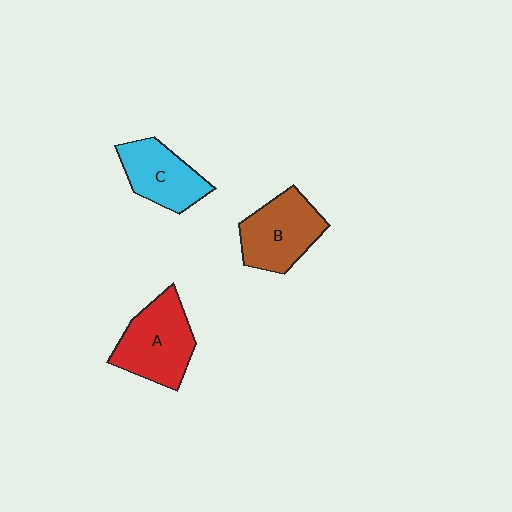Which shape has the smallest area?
Shape C (cyan).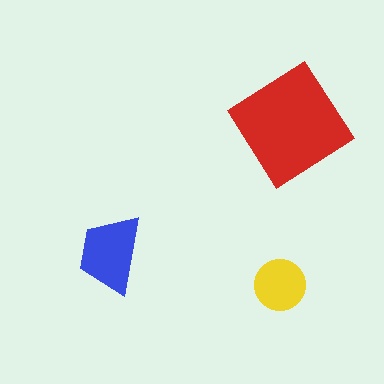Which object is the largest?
The red diamond.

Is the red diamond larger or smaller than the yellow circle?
Larger.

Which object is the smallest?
The yellow circle.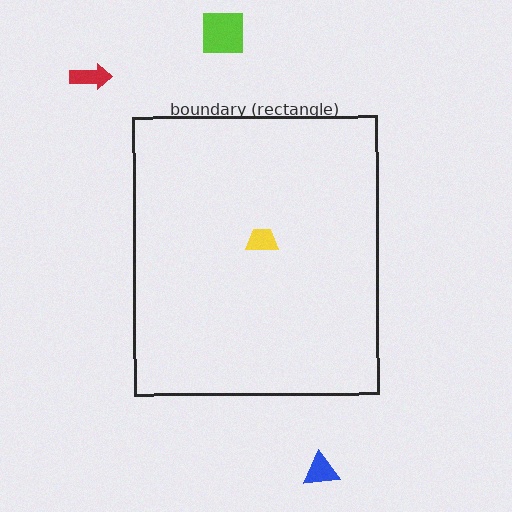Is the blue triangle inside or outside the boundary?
Outside.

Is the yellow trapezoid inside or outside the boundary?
Inside.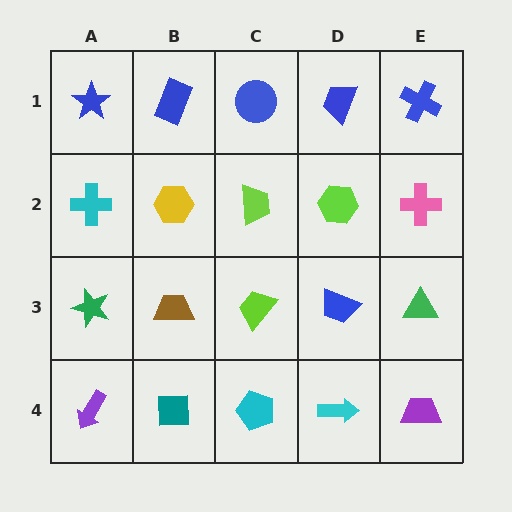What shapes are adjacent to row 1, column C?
A lime trapezoid (row 2, column C), a blue rectangle (row 1, column B), a blue trapezoid (row 1, column D).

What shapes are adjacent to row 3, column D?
A lime hexagon (row 2, column D), a cyan arrow (row 4, column D), a lime trapezoid (row 3, column C), a green triangle (row 3, column E).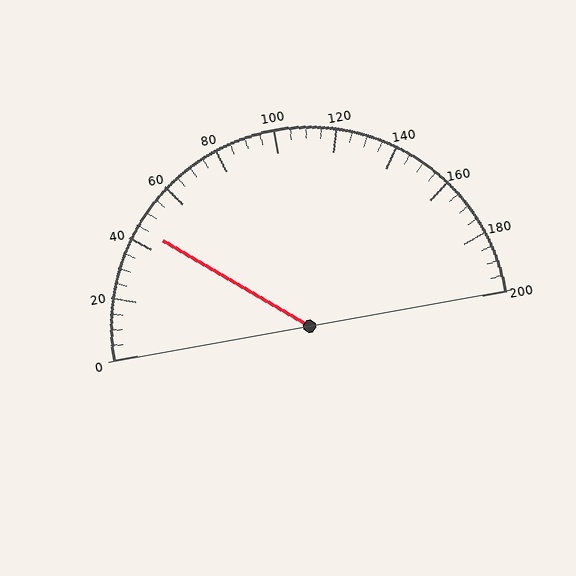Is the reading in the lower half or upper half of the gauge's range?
The reading is in the lower half of the range (0 to 200).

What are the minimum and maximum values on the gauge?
The gauge ranges from 0 to 200.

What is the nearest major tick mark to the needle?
The nearest major tick mark is 40.